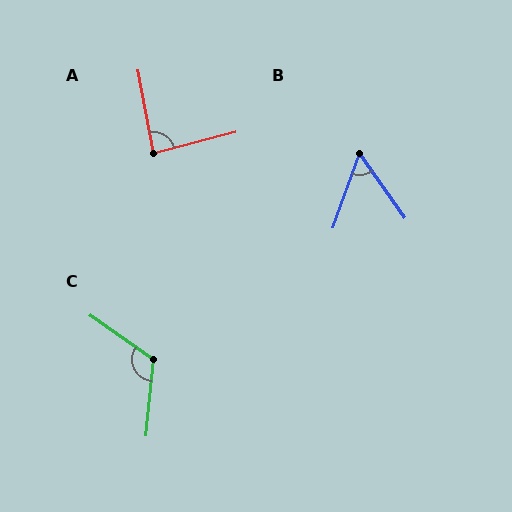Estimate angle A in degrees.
Approximately 85 degrees.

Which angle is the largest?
C, at approximately 120 degrees.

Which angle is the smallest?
B, at approximately 55 degrees.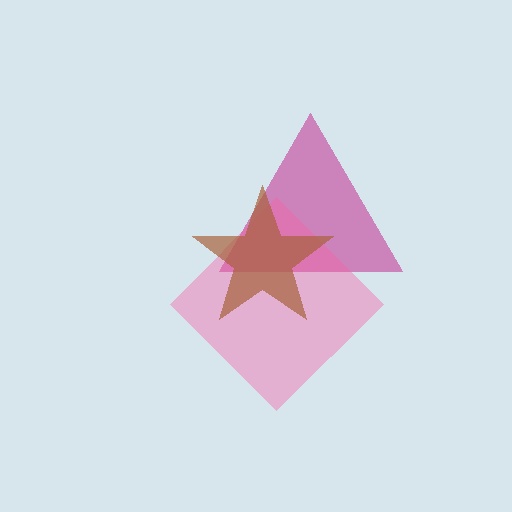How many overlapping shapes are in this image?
There are 3 overlapping shapes in the image.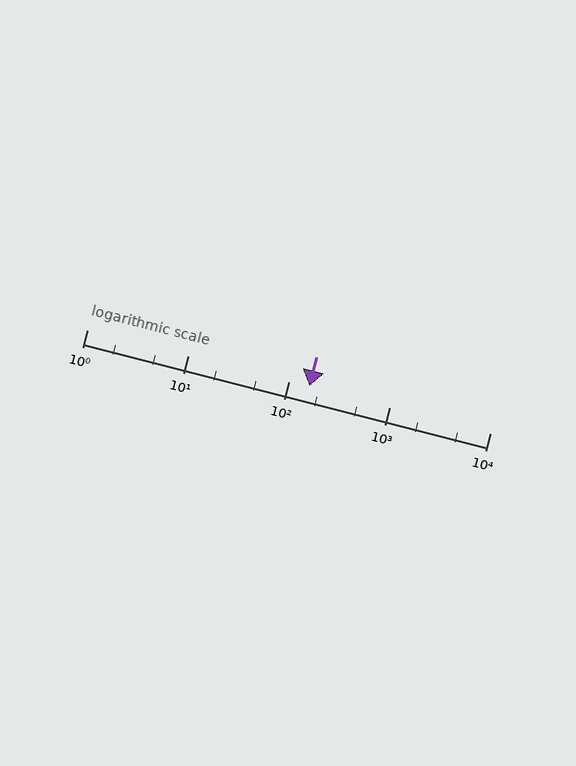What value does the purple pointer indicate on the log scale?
The pointer indicates approximately 160.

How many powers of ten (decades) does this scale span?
The scale spans 4 decades, from 1 to 10000.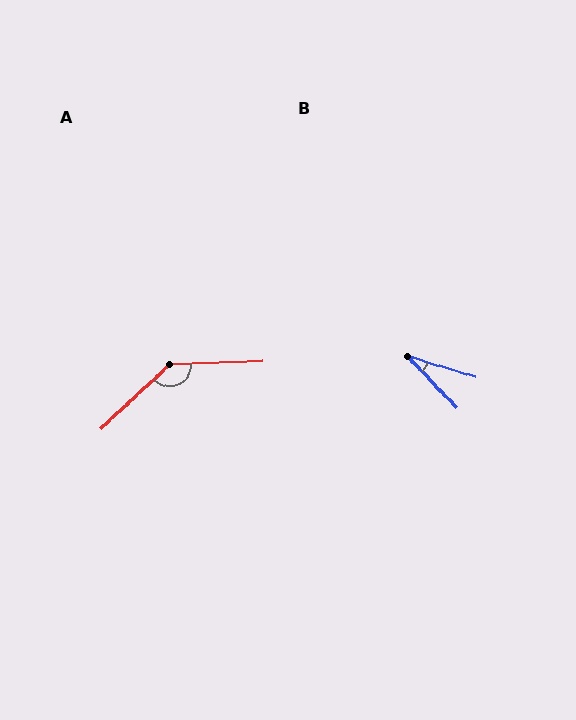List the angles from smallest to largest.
B (30°), A (139°).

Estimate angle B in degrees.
Approximately 30 degrees.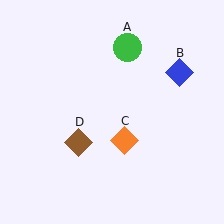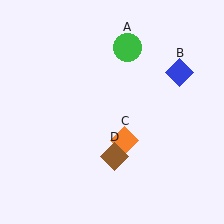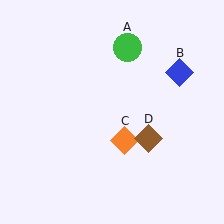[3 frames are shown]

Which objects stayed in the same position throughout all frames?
Green circle (object A) and blue diamond (object B) and orange diamond (object C) remained stationary.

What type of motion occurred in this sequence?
The brown diamond (object D) rotated counterclockwise around the center of the scene.